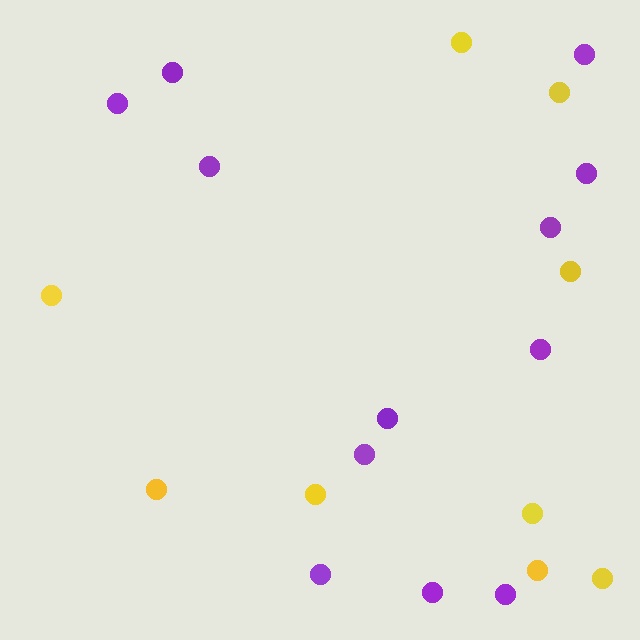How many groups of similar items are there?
There are 2 groups: one group of yellow circles (9) and one group of purple circles (12).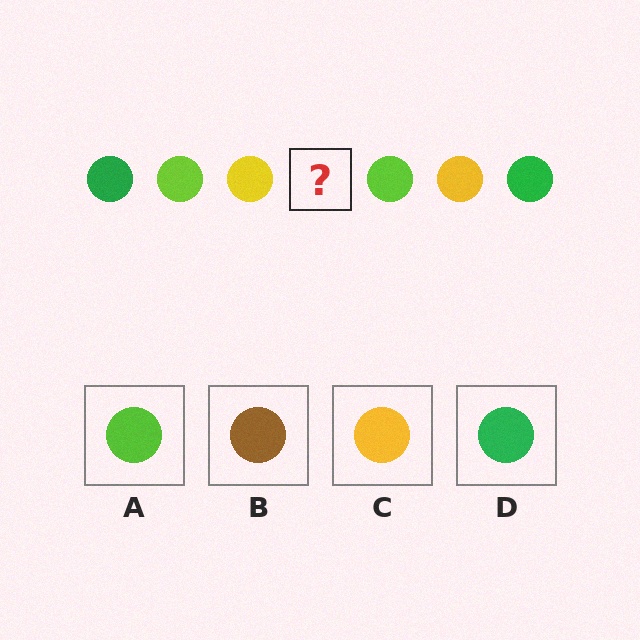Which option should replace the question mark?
Option D.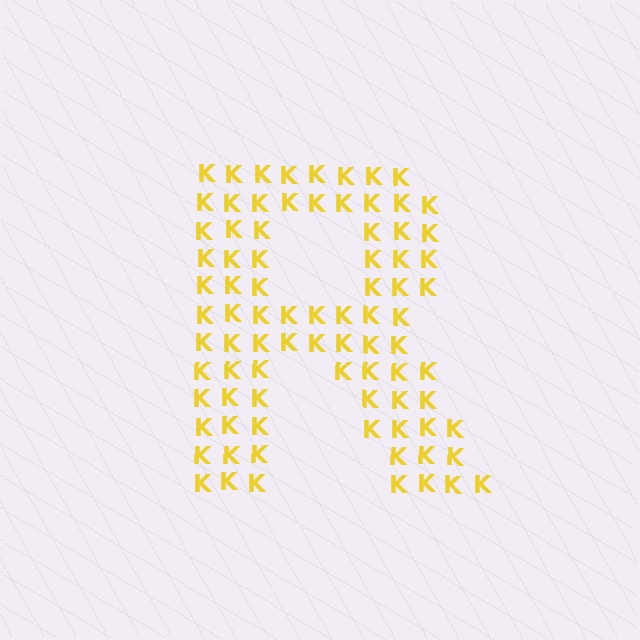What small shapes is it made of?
It is made of small letter K's.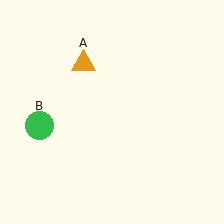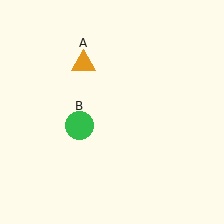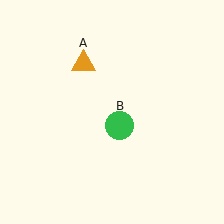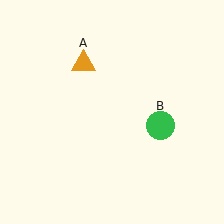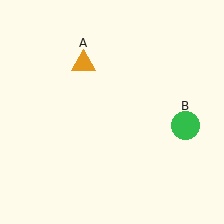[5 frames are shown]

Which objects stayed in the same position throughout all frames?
Orange triangle (object A) remained stationary.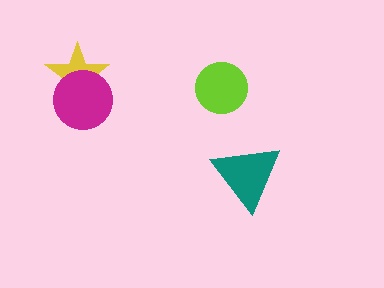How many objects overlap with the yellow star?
1 object overlaps with the yellow star.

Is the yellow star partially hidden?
Yes, it is partially covered by another shape.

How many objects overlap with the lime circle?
0 objects overlap with the lime circle.